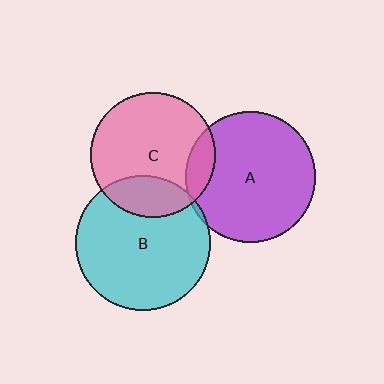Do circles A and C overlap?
Yes.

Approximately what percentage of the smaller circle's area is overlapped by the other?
Approximately 15%.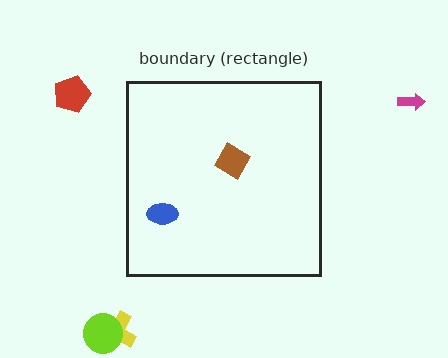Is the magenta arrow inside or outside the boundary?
Outside.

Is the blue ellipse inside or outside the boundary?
Inside.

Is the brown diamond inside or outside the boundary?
Inside.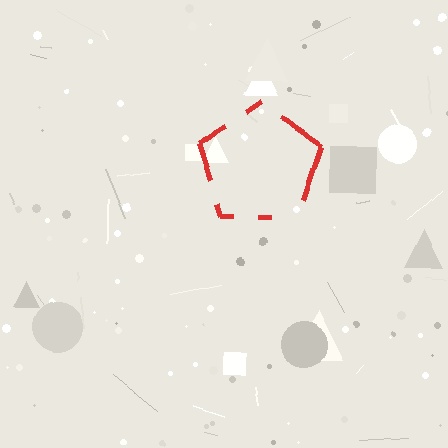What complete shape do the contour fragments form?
The contour fragments form a pentagon.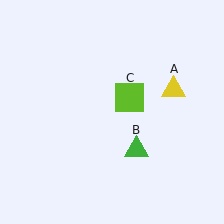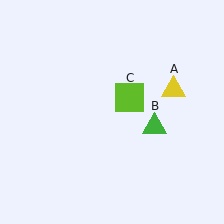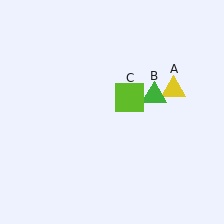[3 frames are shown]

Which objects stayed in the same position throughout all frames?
Yellow triangle (object A) and lime square (object C) remained stationary.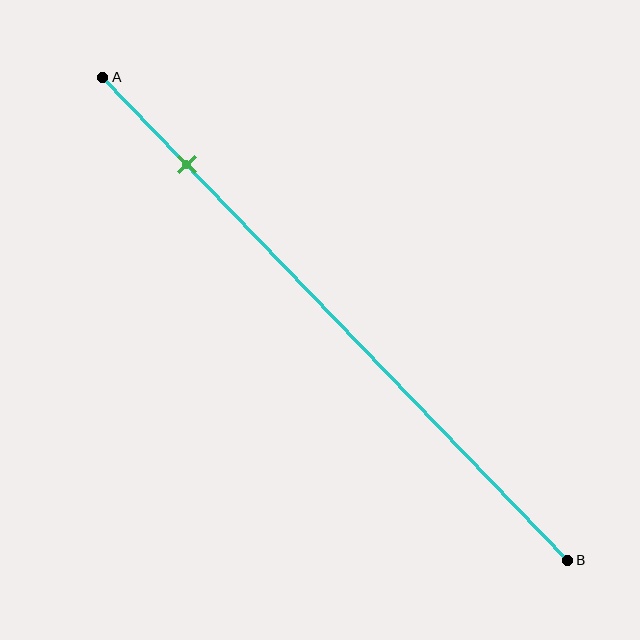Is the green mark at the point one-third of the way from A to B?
No, the mark is at about 20% from A, not at the 33% one-third point.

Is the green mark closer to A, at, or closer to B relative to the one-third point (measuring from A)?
The green mark is closer to point A than the one-third point of segment AB.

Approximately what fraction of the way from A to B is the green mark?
The green mark is approximately 20% of the way from A to B.